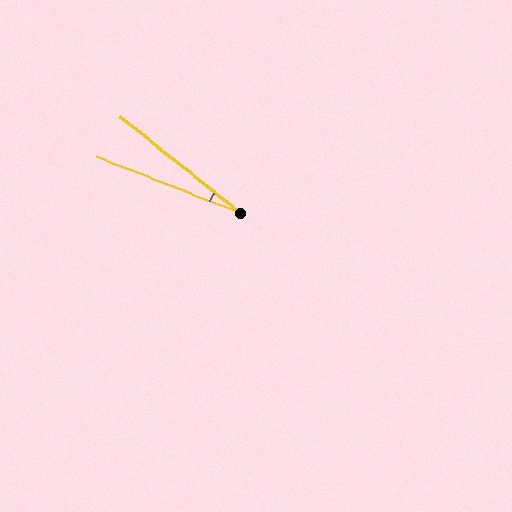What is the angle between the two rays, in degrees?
Approximately 17 degrees.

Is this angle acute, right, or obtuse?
It is acute.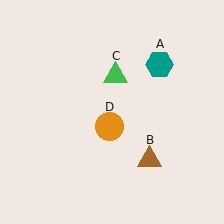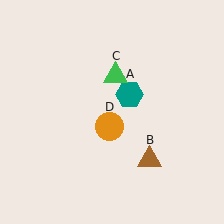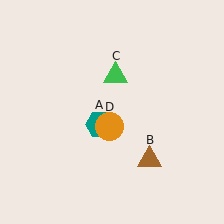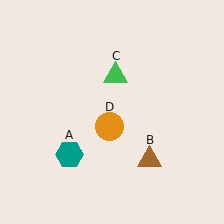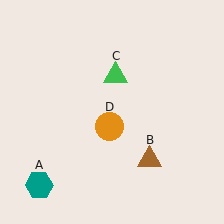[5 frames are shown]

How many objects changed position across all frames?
1 object changed position: teal hexagon (object A).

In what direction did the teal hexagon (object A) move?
The teal hexagon (object A) moved down and to the left.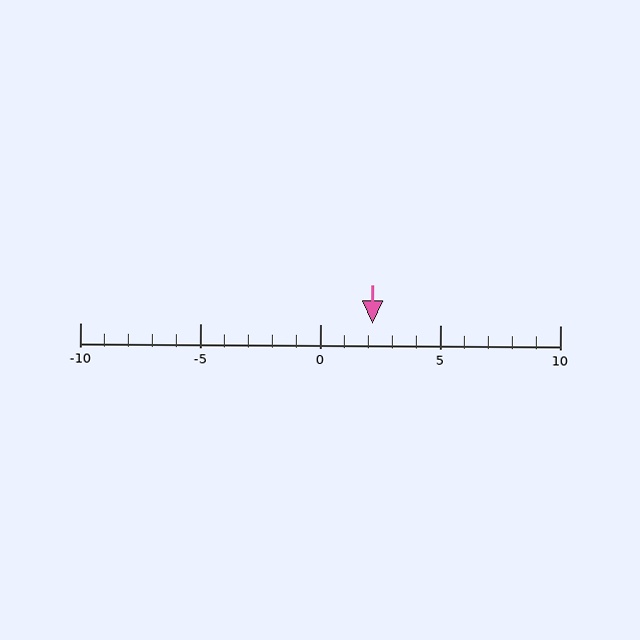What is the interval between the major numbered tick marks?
The major tick marks are spaced 5 units apart.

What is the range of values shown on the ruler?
The ruler shows values from -10 to 10.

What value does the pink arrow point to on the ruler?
The pink arrow points to approximately 2.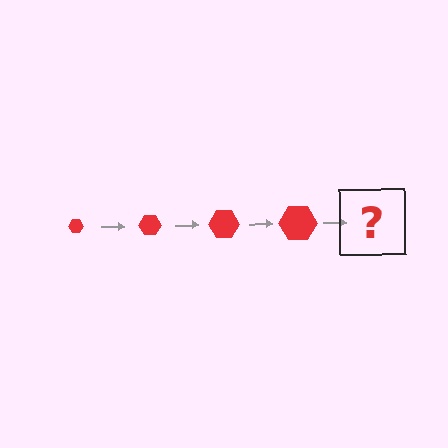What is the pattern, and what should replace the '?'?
The pattern is that the hexagon gets progressively larger each step. The '?' should be a red hexagon, larger than the previous one.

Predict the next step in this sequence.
The next step is a red hexagon, larger than the previous one.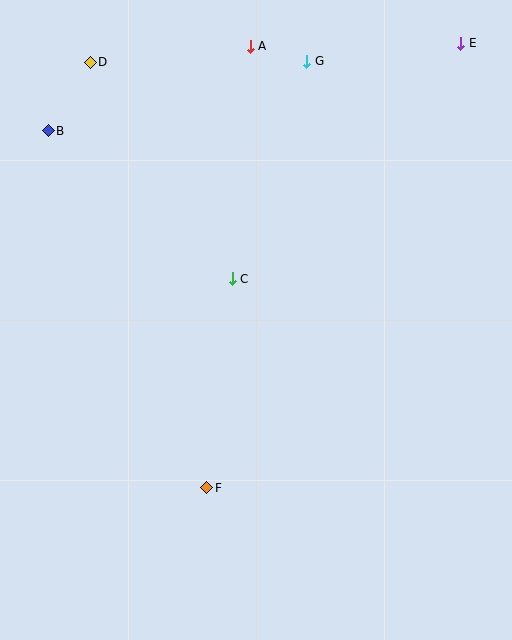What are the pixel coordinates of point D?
Point D is at (90, 62).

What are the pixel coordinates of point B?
Point B is at (48, 131).